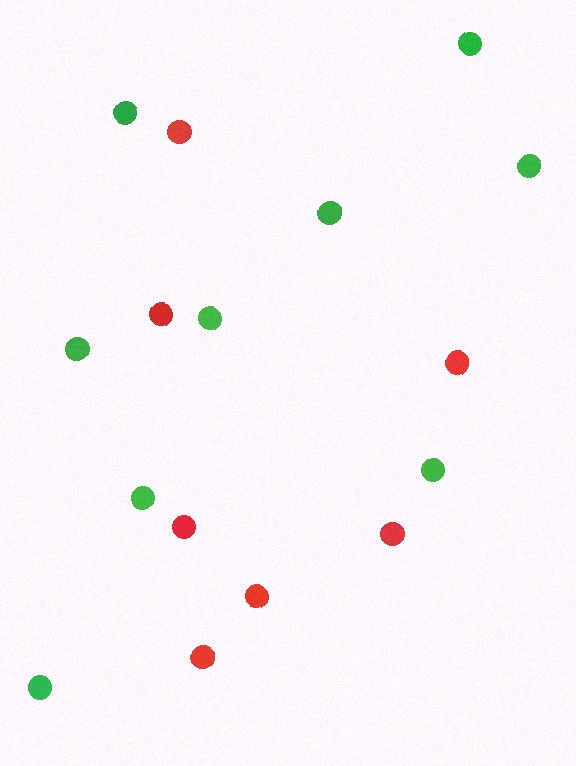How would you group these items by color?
There are 2 groups: one group of green circles (9) and one group of red circles (7).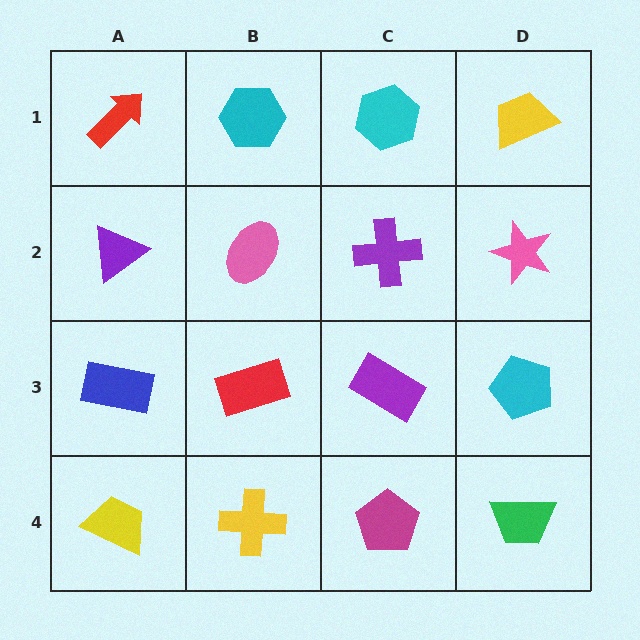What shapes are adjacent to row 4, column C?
A purple rectangle (row 3, column C), a yellow cross (row 4, column B), a green trapezoid (row 4, column D).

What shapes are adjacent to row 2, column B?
A cyan hexagon (row 1, column B), a red rectangle (row 3, column B), a purple triangle (row 2, column A), a purple cross (row 2, column C).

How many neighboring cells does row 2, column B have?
4.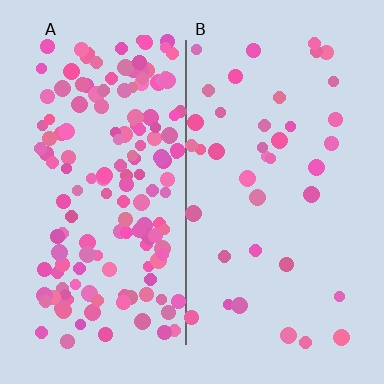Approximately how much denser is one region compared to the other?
Approximately 3.9× — region A over region B.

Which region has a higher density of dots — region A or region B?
A (the left).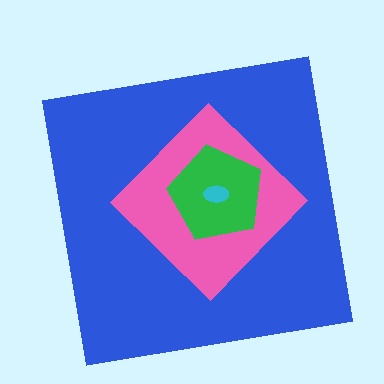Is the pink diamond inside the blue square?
Yes.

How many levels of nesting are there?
4.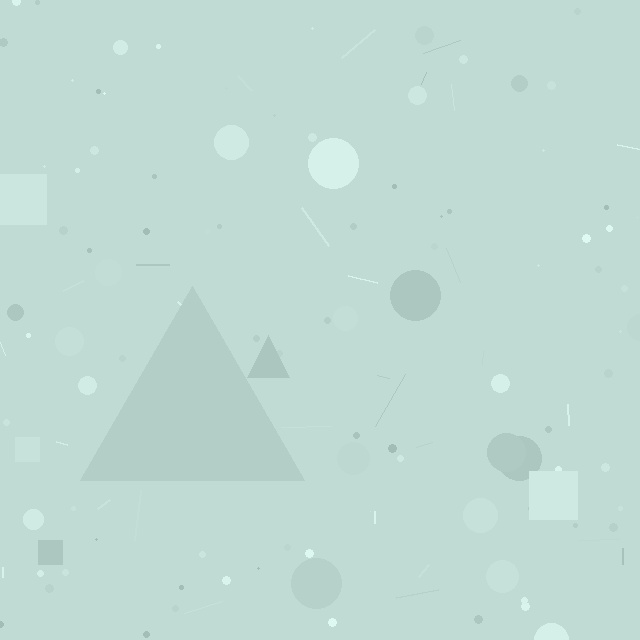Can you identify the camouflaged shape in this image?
The camouflaged shape is a triangle.